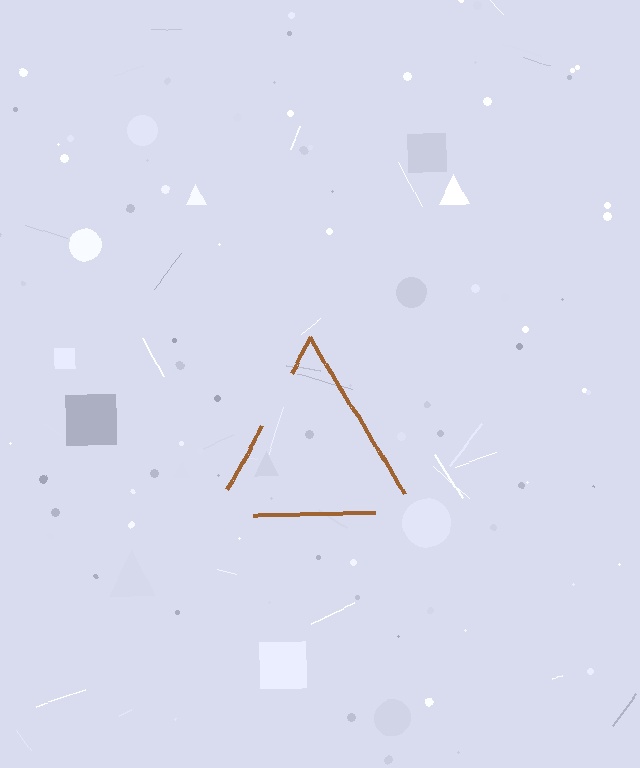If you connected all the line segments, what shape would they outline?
They would outline a triangle.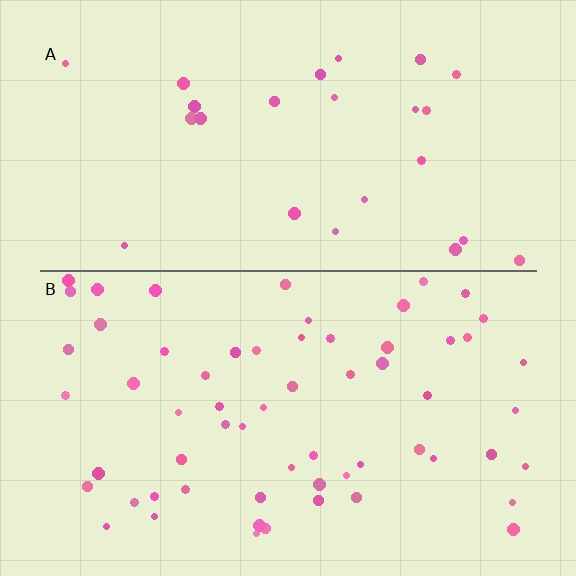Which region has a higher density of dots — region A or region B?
B (the bottom).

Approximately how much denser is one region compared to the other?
Approximately 2.4× — region B over region A.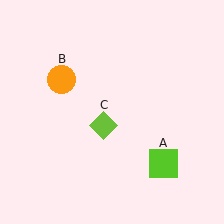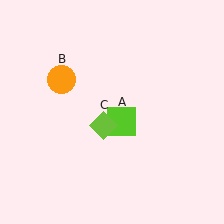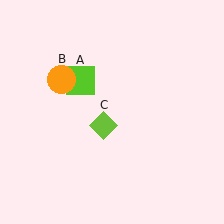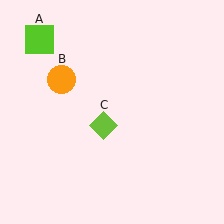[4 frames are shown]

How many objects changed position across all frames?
1 object changed position: lime square (object A).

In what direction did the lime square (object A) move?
The lime square (object A) moved up and to the left.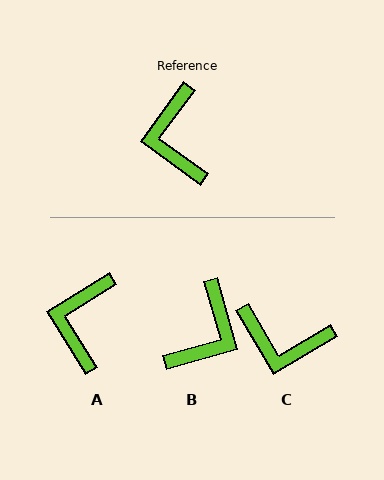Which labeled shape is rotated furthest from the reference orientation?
B, about 142 degrees away.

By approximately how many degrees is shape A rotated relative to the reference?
Approximately 22 degrees clockwise.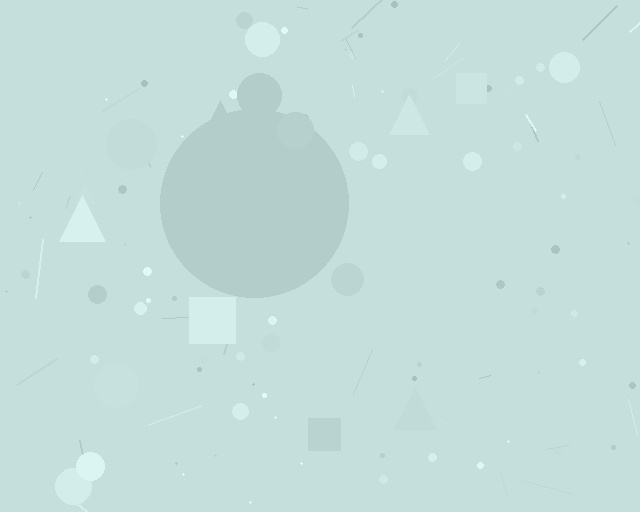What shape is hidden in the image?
A circle is hidden in the image.